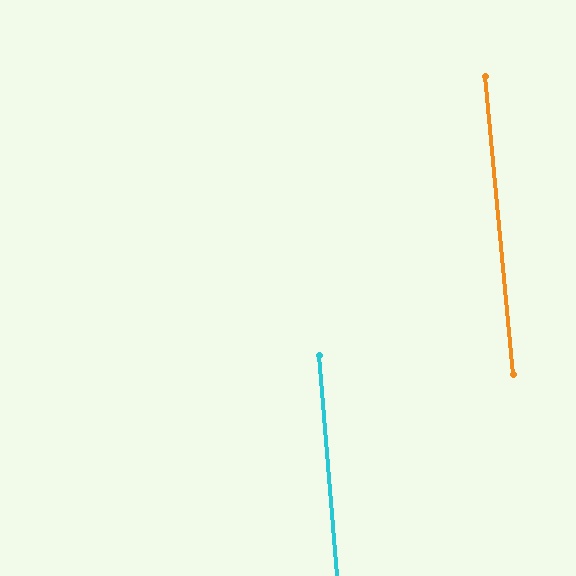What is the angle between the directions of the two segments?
Approximately 1 degree.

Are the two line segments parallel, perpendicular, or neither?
Parallel — their directions differ by only 0.8°.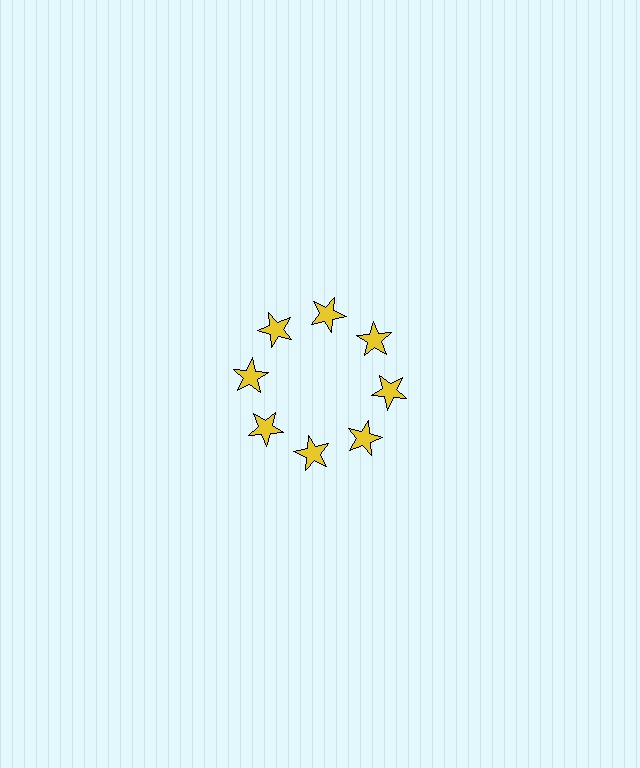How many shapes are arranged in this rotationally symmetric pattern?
There are 8 shapes, arranged in 8 groups of 1.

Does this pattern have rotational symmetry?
Yes, this pattern has 8-fold rotational symmetry. It looks the same after rotating 45 degrees around the center.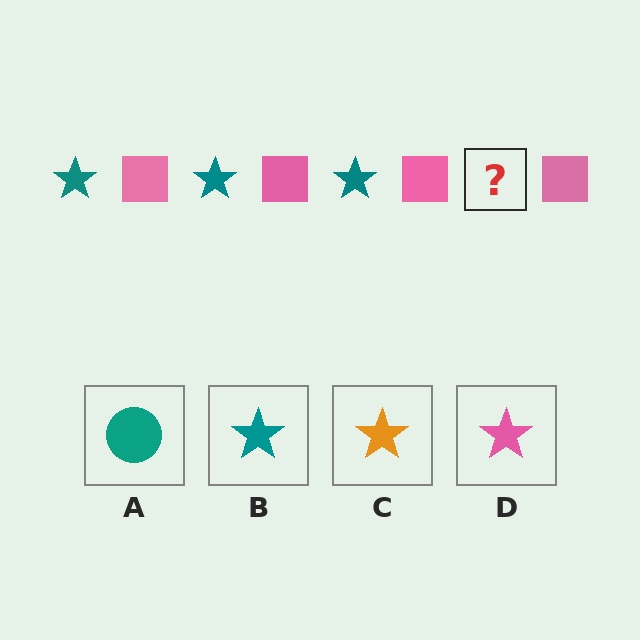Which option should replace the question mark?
Option B.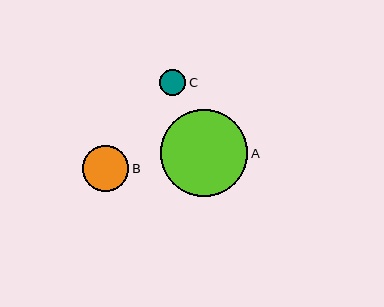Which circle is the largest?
Circle A is the largest with a size of approximately 87 pixels.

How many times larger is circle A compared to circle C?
Circle A is approximately 3.2 times the size of circle C.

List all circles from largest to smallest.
From largest to smallest: A, B, C.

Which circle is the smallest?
Circle C is the smallest with a size of approximately 27 pixels.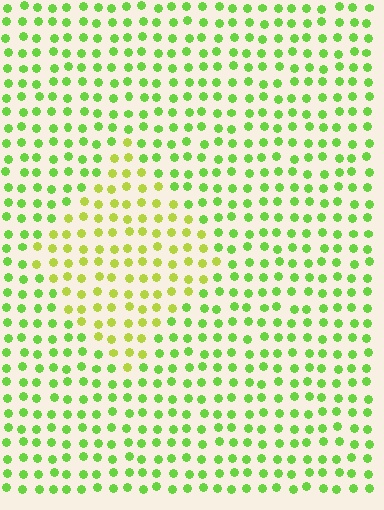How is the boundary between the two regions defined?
The boundary is defined purely by a slight shift in hue (about 30 degrees). Spacing, size, and orientation are identical on both sides.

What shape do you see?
I see a diamond.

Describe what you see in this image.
The image is filled with small lime elements in a uniform arrangement. A diamond-shaped region is visible where the elements are tinted to a slightly different hue, forming a subtle color boundary.